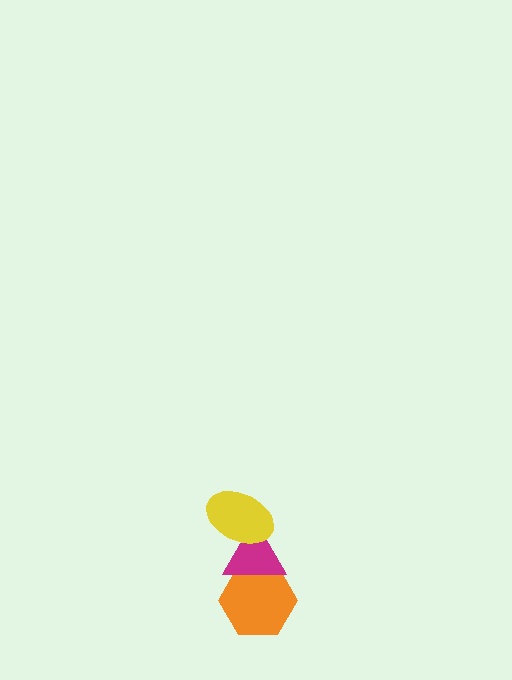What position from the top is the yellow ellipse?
The yellow ellipse is 1st from the top.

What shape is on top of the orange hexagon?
The magenta triangle is on top of the orange hexagon.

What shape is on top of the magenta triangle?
The yellow ellipse is on top of the magenta triangle.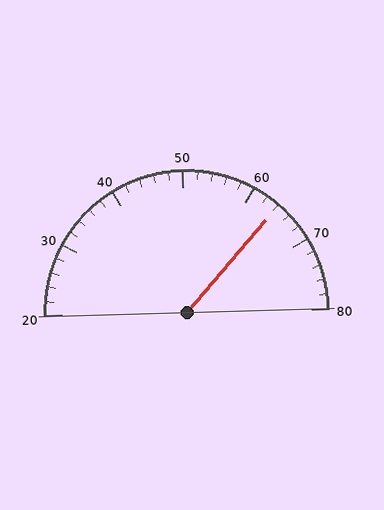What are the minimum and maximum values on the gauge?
The gauge ranges from 20 to 80.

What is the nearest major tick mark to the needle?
The nearest major tick mark is 60.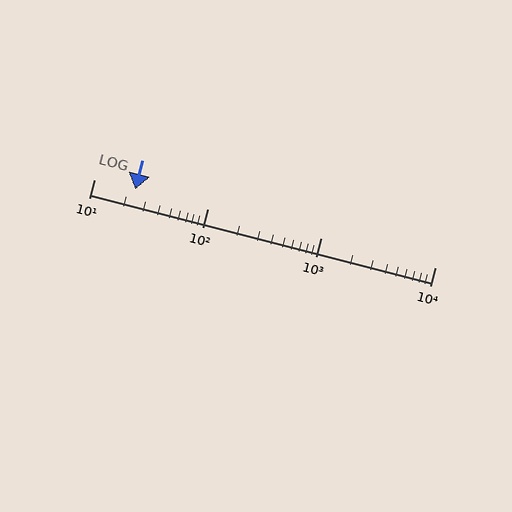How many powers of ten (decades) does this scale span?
The scale spans 3 decades, from 10 to 10000.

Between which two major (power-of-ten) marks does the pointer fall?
The pointer is between 10 and 100.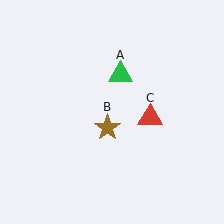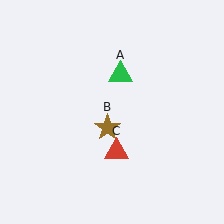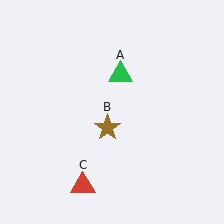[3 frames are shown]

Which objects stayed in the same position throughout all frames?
Green triangle (object A) and brown star (object B) remained stationary.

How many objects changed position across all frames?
1 object changed position: red triangle (object C).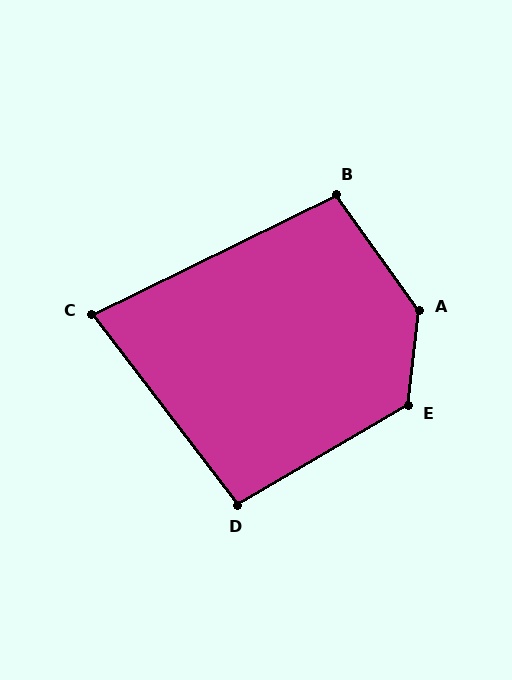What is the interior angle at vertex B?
Approximately 99 degrees (obtuse).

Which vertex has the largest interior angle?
A, at approximately 138 degrees.